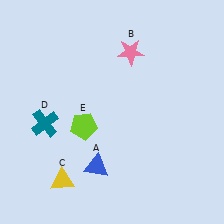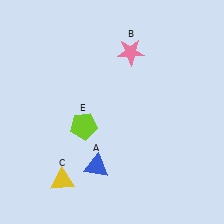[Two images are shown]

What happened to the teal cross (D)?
The teal cross (D) was removed in Image 2. It was in the bottom-left area of Image 1.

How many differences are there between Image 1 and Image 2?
There is 1 difference between the two images.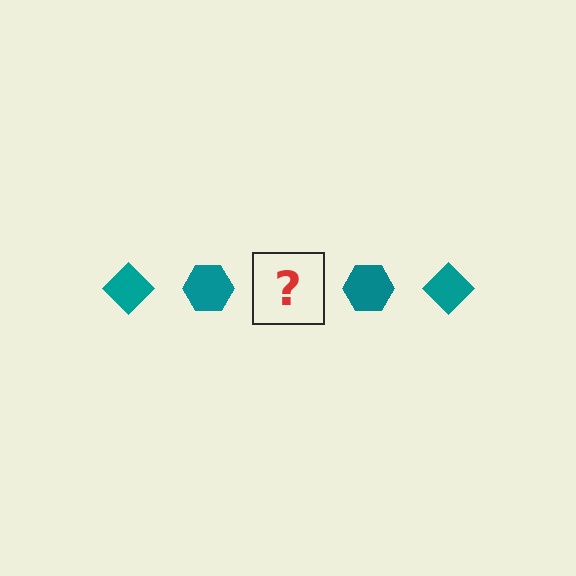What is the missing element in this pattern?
The missing element is a teal diamond.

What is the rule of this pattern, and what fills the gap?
The rule is that the pattern cycles through diamond, hexagon shapes in teal. The gap should be filled with a teal diamond.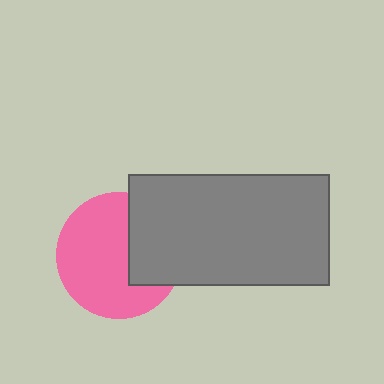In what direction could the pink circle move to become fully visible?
The pink circle could move left. That would shift it out from behind the gray rectangle entirely.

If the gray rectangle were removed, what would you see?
You would see the complete pink circle.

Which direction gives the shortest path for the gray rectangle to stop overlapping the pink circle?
Moving right gives the shortest separation.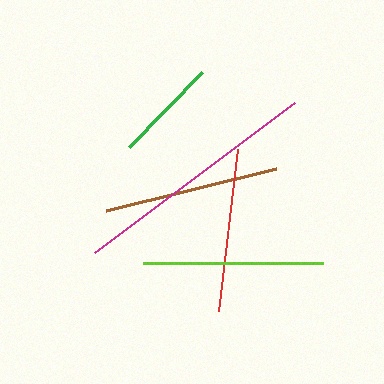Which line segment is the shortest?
The green line is the shortest at approximately 105 pixels.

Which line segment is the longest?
The magenta line is the longest at approximately 250 pixels.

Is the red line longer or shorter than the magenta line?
The magenta line is longer than the red line.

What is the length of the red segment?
The red segment is approximately 163 pixels long.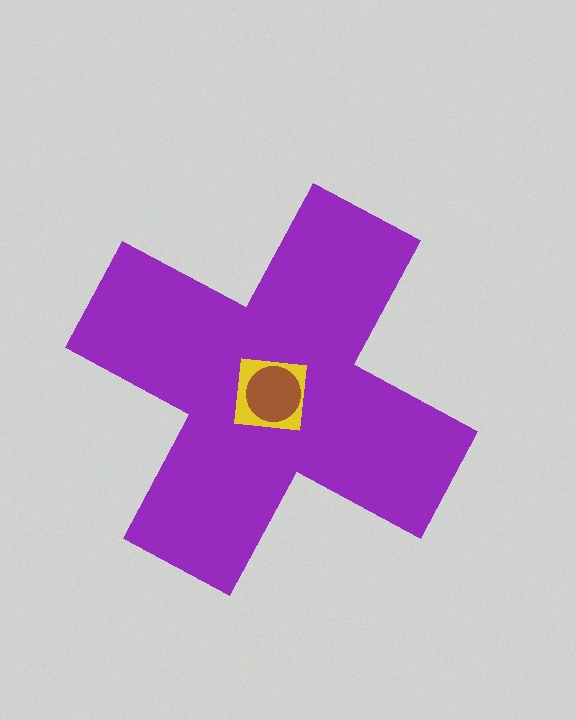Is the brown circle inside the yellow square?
Yes.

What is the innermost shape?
The brown circle.